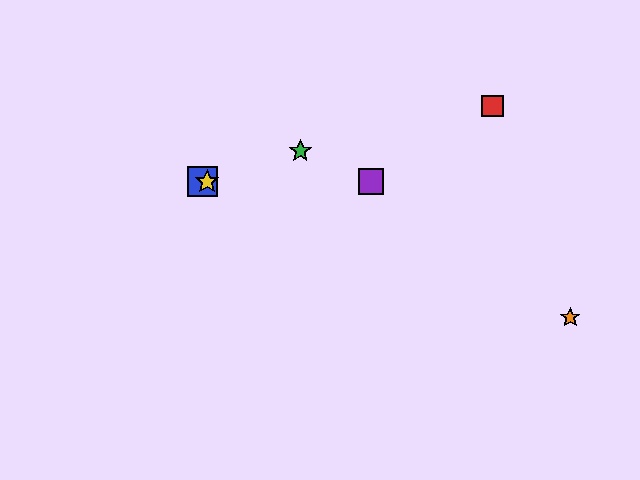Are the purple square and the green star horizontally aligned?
No, the purple square is at y≈182 and the green star is at y≈151.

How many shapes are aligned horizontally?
3 shapes (the blue square, the yellow star, the purple square) are aligned horizontally.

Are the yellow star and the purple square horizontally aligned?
Yes, both are at y≈182.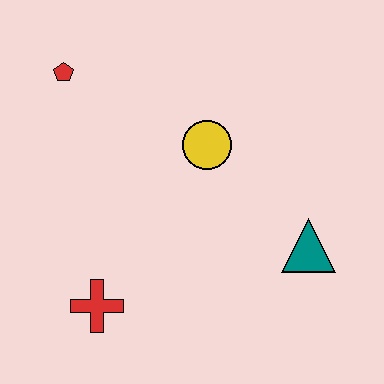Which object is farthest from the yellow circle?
The red cross is farthest from the yellow circle.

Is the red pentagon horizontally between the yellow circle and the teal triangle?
No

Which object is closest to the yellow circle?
The teal triangle is closest to the yellow circle.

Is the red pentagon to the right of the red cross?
No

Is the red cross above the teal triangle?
No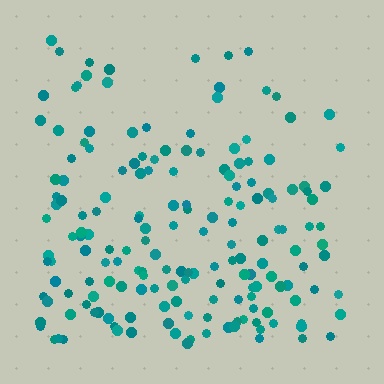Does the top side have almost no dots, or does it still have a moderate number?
Still a moderate number, just noticeably fewer than the bottom.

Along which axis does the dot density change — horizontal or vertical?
Vertical.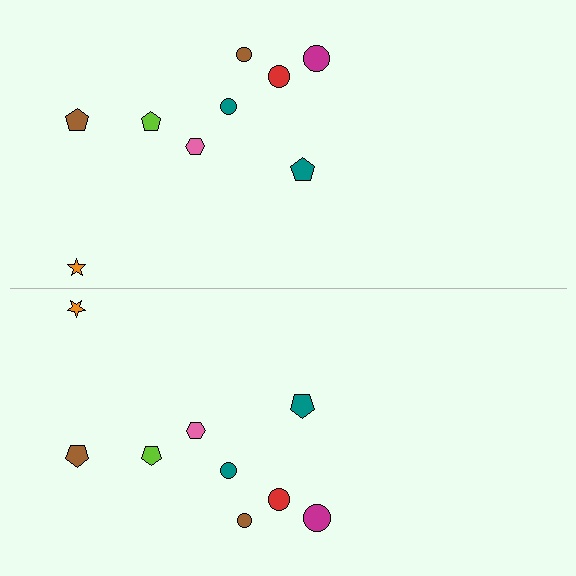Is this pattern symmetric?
Yes, this pattern has bilateral (reflection) symmetry.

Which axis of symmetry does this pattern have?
The pattern has a horizontal axis of symmetry running through the center of the image.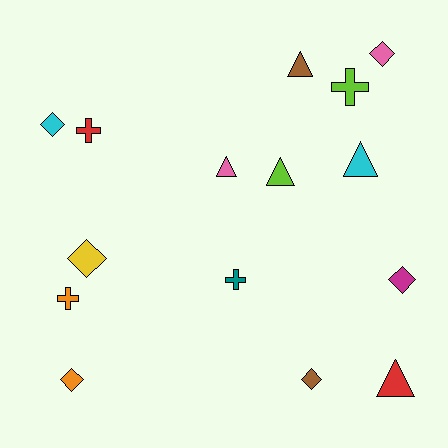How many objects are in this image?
There are 15 objects.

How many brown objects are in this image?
There are 2 brown objects.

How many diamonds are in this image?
There are 6 diamonds.